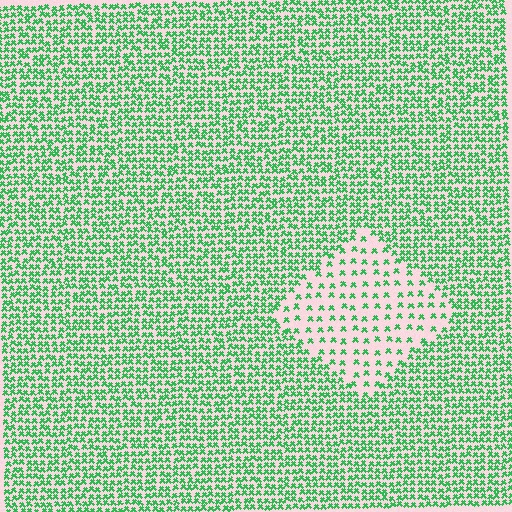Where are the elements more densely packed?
The elements are more densely packed outside the diamond boundary.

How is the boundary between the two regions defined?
The boundary is defined by a change in element density (approximately 2.6x ratio). All elements are the same color, size, and shape.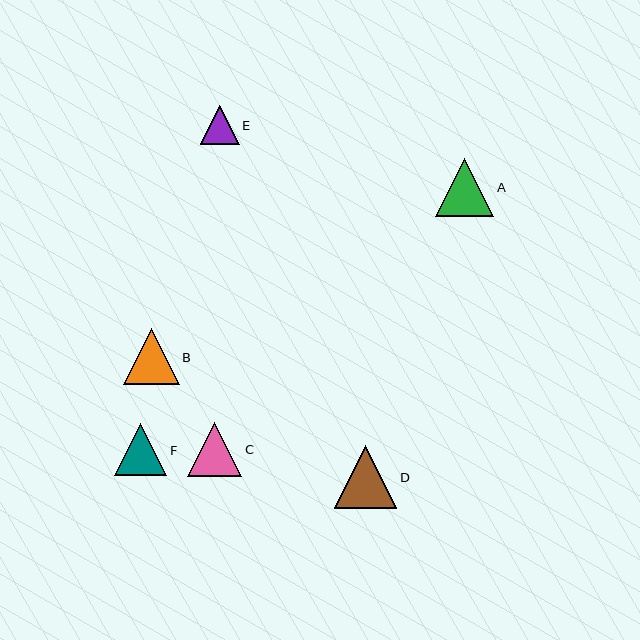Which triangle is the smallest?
Triangle E is the smallest with a size of approximately 39 pixels.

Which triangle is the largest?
Triangle D is the largest with a size of approximately 63 pixels.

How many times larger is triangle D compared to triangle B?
Triangle D is approximately 1.1 times the size of triangle B.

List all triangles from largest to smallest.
From largest to smallest: D, A, B, C, F, E.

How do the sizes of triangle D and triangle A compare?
Triangle D and triangle A are approximately the same size.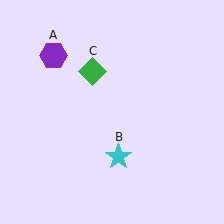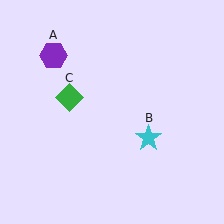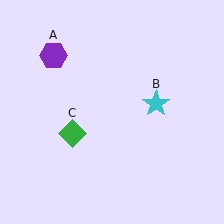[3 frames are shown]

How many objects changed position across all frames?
2 objects changed position: cyan star (object B), green diamond (object C).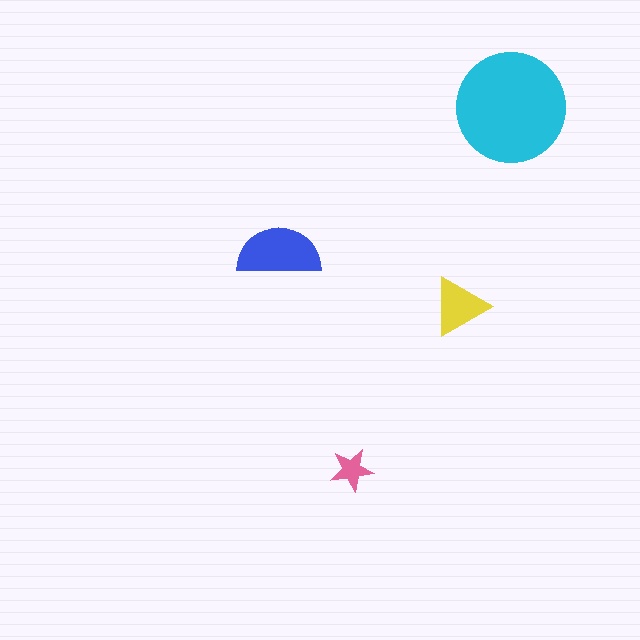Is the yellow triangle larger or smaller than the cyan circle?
Smaller.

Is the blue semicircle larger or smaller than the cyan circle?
Smaller.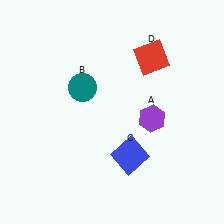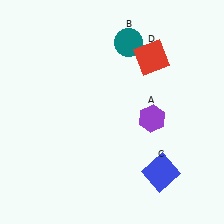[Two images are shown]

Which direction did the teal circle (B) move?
The teal circle (B) moved right.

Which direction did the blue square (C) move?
The blue square (C) moved right.